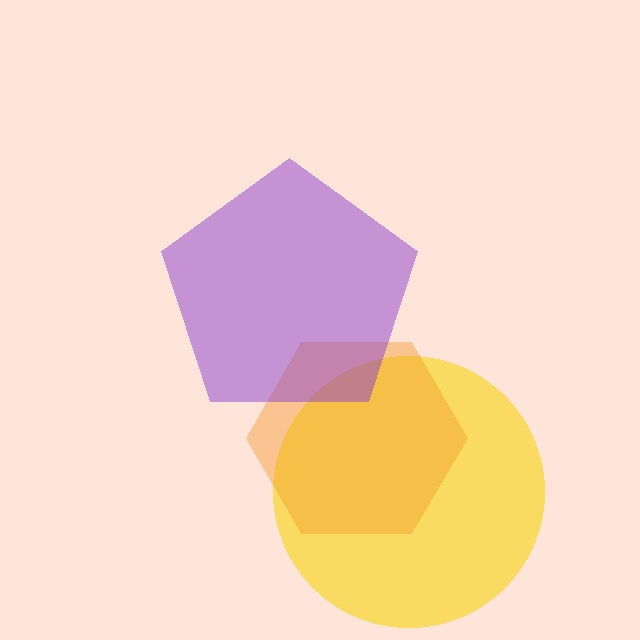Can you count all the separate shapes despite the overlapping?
Yes, there are 3 separate shapes.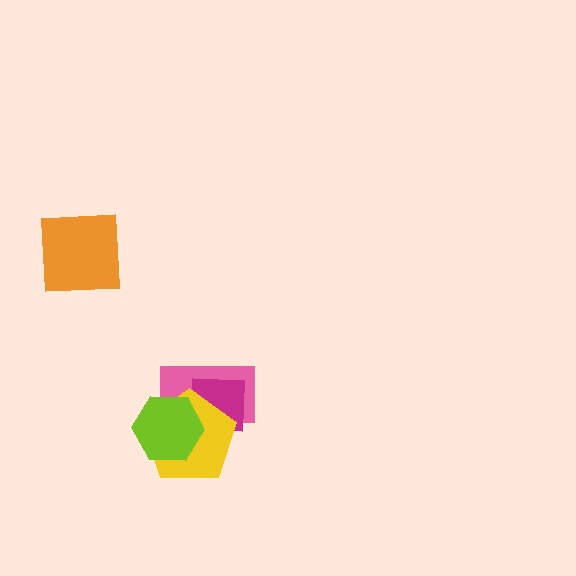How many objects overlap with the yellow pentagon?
3 objects overlap with the yellow pentagon.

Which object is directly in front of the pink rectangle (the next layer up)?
The magenta square is directly in front of the pink rectangle.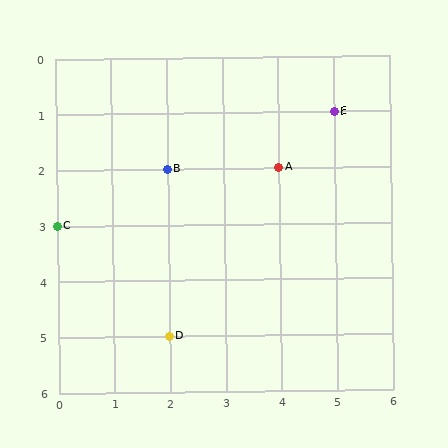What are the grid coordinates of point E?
Point E is at grid coordinates (5, 1).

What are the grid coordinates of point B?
Point B is at grid coordinates (2, 2).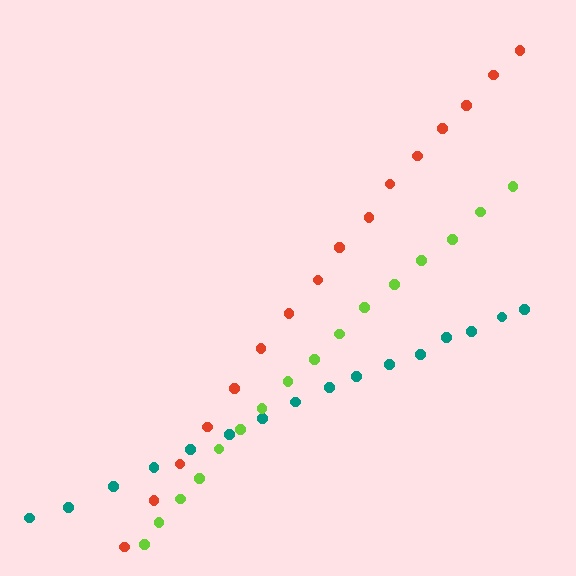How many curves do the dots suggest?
There are 3 distinct paths.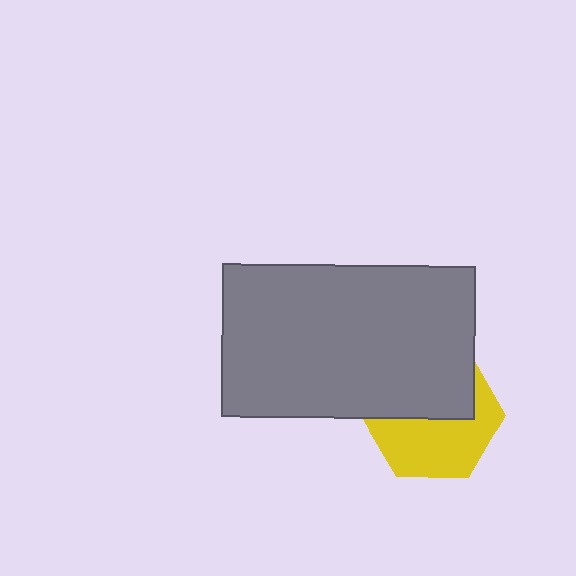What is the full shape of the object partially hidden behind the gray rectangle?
The partially hidden object is a yellow hexagon.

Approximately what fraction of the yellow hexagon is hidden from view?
Roughly 48% of the yellow hexagon is hidden behind the gray rectangle.